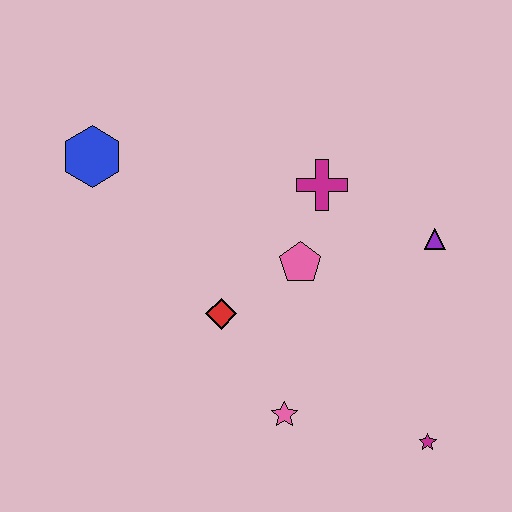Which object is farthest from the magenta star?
The blue hexagon is farthest from the magenta star.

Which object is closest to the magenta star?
The pink star is closest to the magenta star.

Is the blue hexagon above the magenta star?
Yes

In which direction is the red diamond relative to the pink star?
The red diamond is above the pink star.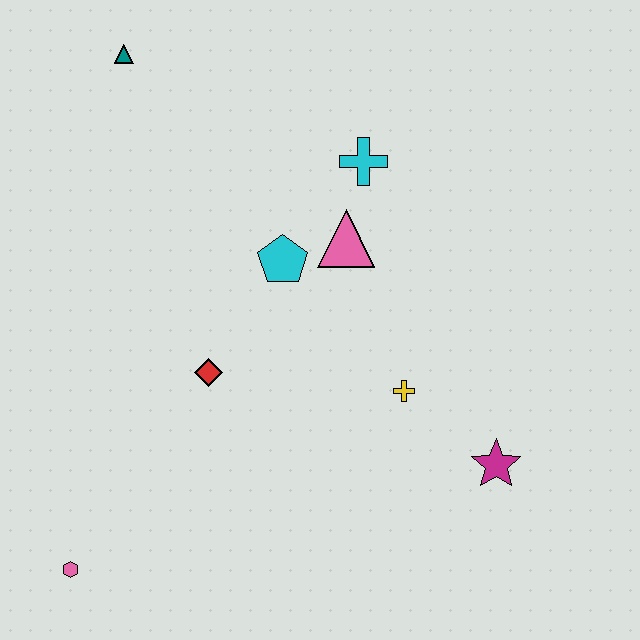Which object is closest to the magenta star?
The yellow cross is closest to the magenta star.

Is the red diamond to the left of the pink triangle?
Yes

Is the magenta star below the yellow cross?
Yes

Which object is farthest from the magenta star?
The teal triangle is farthest from the magenta star.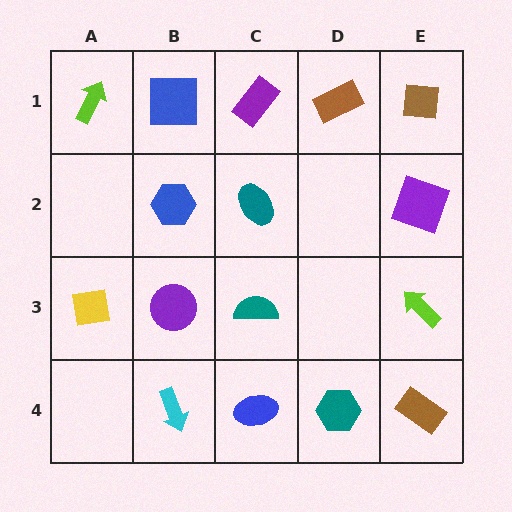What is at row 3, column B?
A purple circle.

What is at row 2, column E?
A purple square.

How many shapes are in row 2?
3 shapes.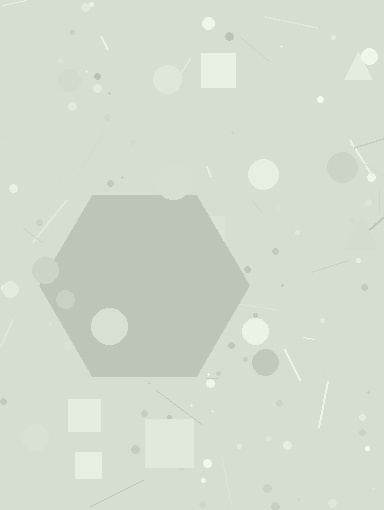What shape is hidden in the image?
A hexagon is hidden in the image.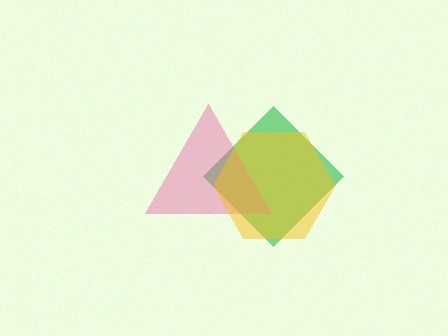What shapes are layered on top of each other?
The layered shapes are: a green diamond, a pink triangle, a yellow hexagon.